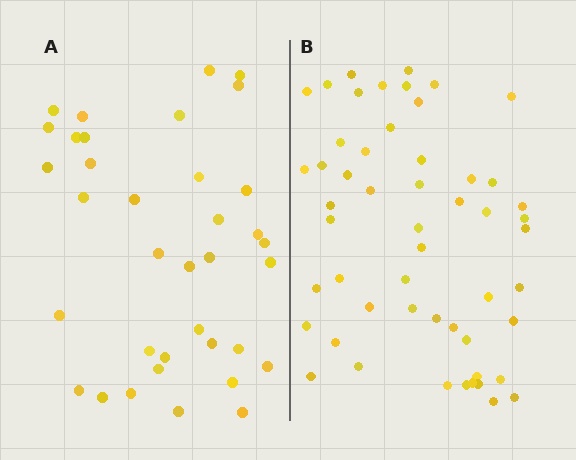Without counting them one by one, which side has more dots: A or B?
Region B (the right region) has more dots.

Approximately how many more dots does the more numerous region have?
Region B has approximately 15 more dots than region A.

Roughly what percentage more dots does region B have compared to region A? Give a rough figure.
About 45% more.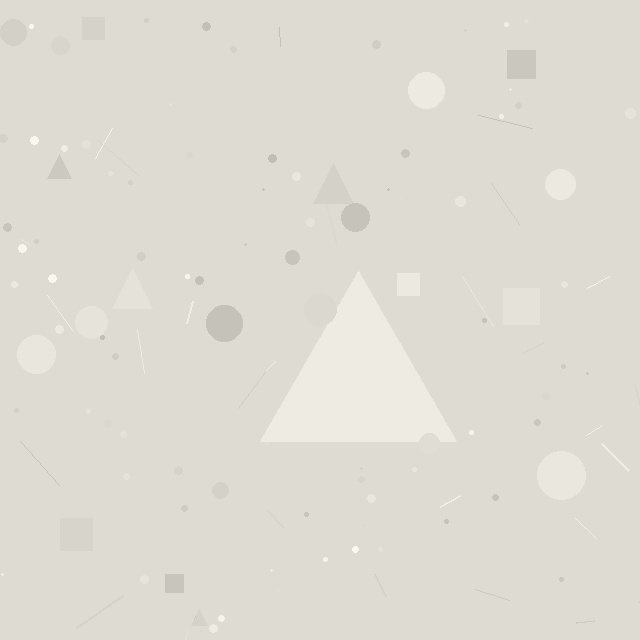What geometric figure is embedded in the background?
A triangle is embedded in the background.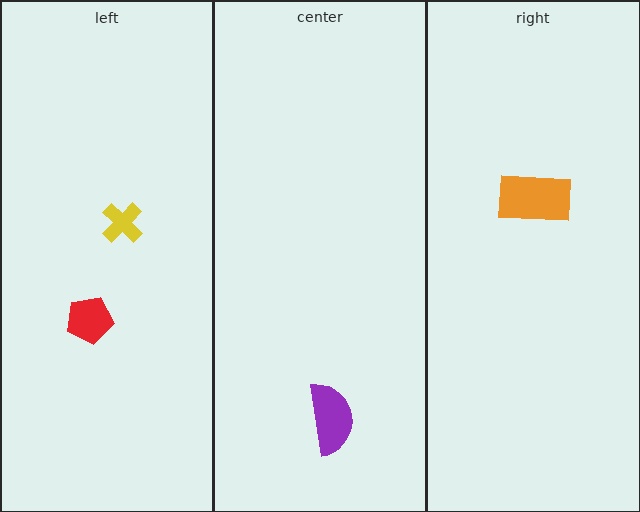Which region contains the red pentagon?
The left region.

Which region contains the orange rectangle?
The right region.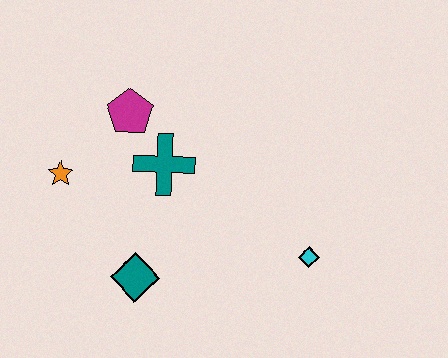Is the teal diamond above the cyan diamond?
No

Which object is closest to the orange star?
The magenta pentagon is closest to the orange star.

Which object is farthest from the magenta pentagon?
The cyan diamond is farthest from the magenta pentagon.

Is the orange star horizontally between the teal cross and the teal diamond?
No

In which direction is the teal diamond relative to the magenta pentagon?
The teal diamond is below the magenta pentagon.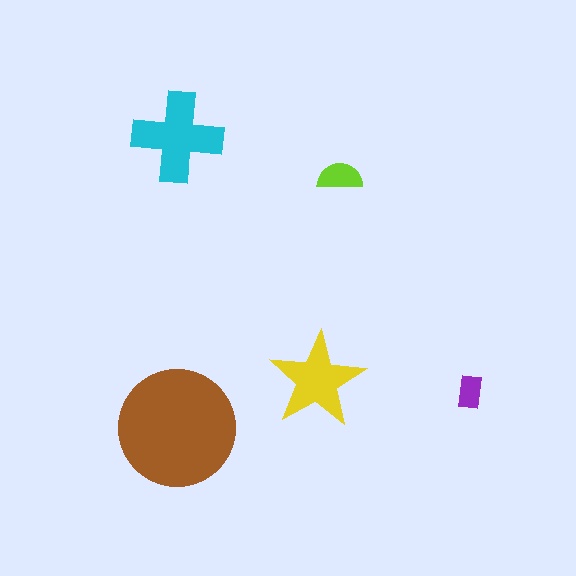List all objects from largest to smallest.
The brown circle, the cyan cross, the yellow star, the lime semicircle, the purple rectangle.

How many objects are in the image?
There are 5 objects in the image.